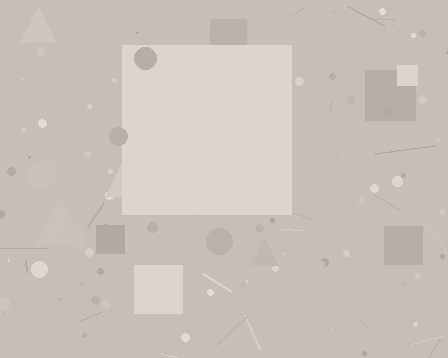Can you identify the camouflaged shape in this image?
The camouflaged shape is a square.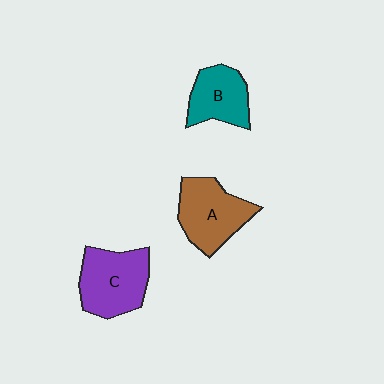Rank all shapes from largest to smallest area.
From largest to smallest: C (purple), A (brown), B (teal).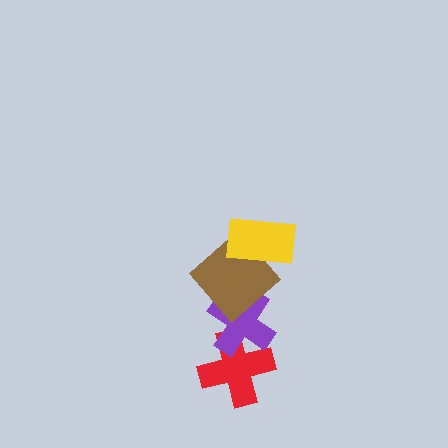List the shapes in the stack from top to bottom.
From top to bottom: the yellow rectangle, the brown diamond, the purple cross, the red cross.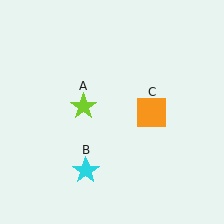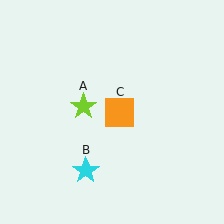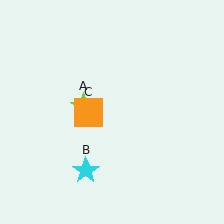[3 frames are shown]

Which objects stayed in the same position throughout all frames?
Lime star (object A) and cyan star (object B) remained stationary.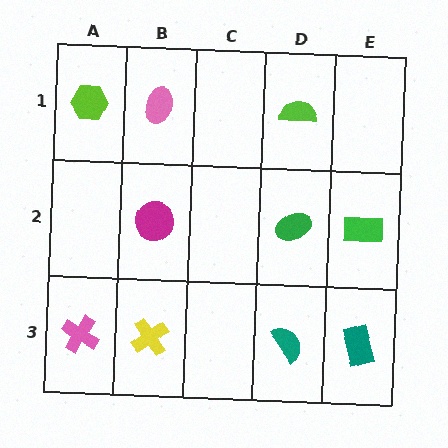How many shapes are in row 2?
3 shapes.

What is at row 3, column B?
A yellow cross.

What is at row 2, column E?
A green rectangle.